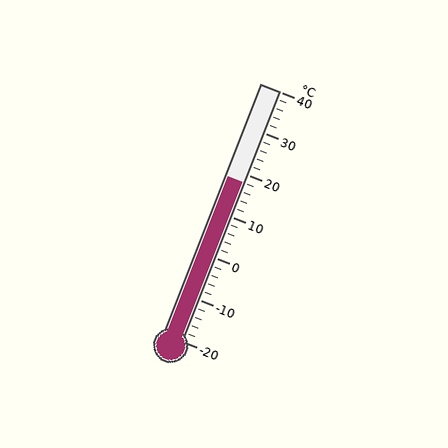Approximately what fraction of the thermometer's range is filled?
The thermometer is filled to approximately 65% of its range.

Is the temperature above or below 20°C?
The temperature is below 20°C.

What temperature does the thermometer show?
The thermometer shows approximately 18°C.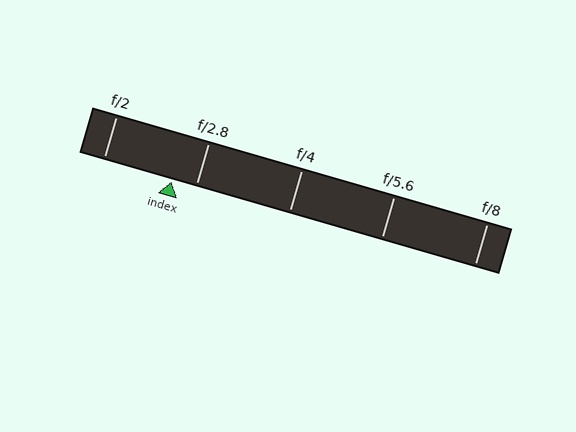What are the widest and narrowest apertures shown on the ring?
The widest aperture shown is f/2 and the narrowest is f/8.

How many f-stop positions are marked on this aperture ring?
There are 5 f-stop positions marked.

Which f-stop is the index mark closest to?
The index mark is closest to f/2.8.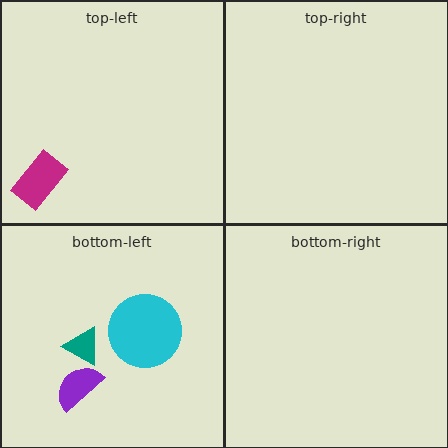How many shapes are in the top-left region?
1.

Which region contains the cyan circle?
The bottom-left region.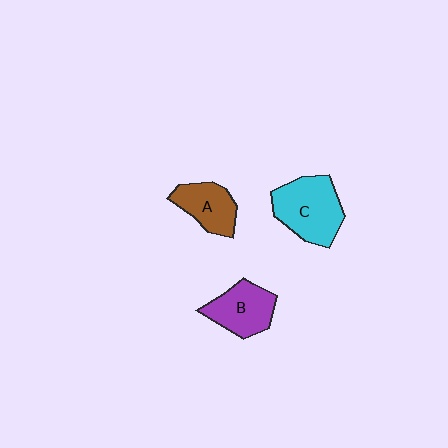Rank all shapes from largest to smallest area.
From largest to smallest: C (cyan), B (purple), A (brown).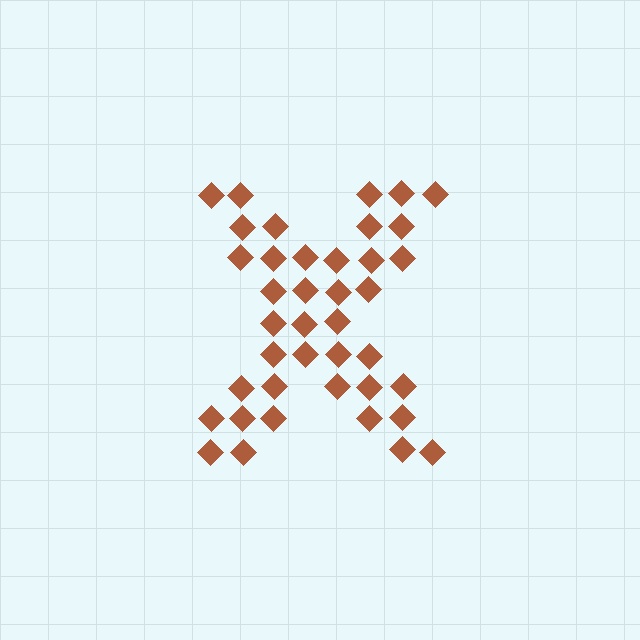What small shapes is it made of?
It is made of small diamonds.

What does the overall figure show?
The overall figure shows the letter X.